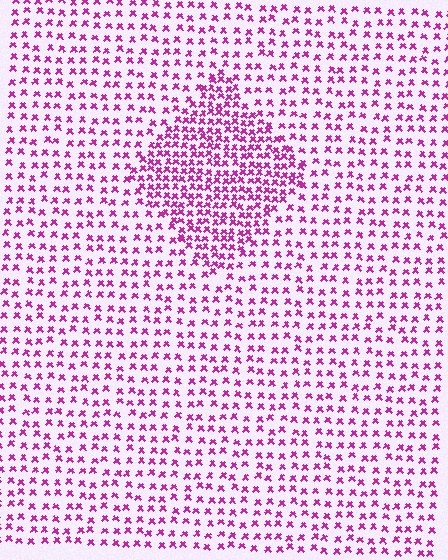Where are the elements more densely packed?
The elements are more densely packed inside the diamond boundary.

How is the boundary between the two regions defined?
The boundary is defined by a change in element density (approximately 2.0x ratio). All elements are the same color, size, and shape.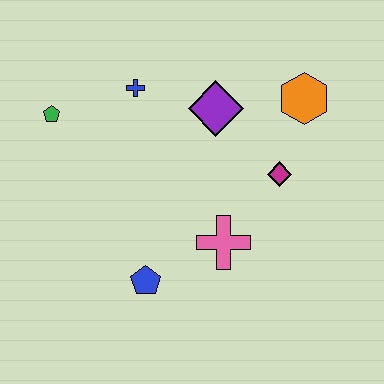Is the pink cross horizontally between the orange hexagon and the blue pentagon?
Yes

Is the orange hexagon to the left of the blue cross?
No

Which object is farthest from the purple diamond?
The blue pentagon is farthest from the purple diamond.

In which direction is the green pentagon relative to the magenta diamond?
The green pentagon is to the left of the magenta diamond.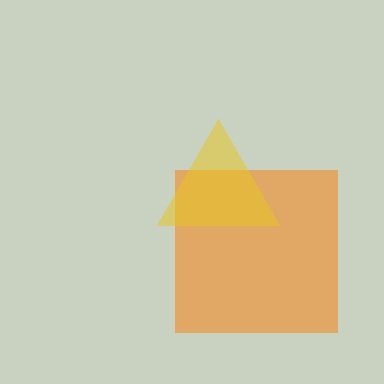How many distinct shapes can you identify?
There are 2 distinct shapes: an orange square, a yellow triangle.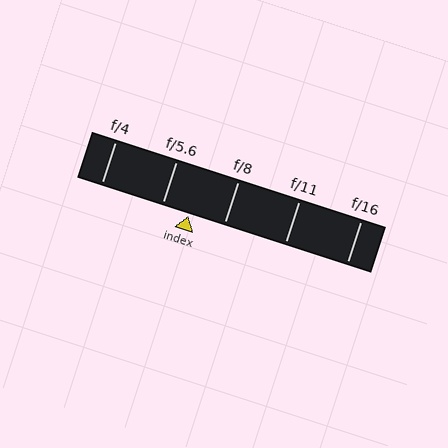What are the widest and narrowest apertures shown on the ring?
The widest aperture shown is f/4 and the narrowest is f/16.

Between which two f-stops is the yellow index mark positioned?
The index mark is between f/5.6 and f/8.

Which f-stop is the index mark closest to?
The index mark is closest to f/5.6.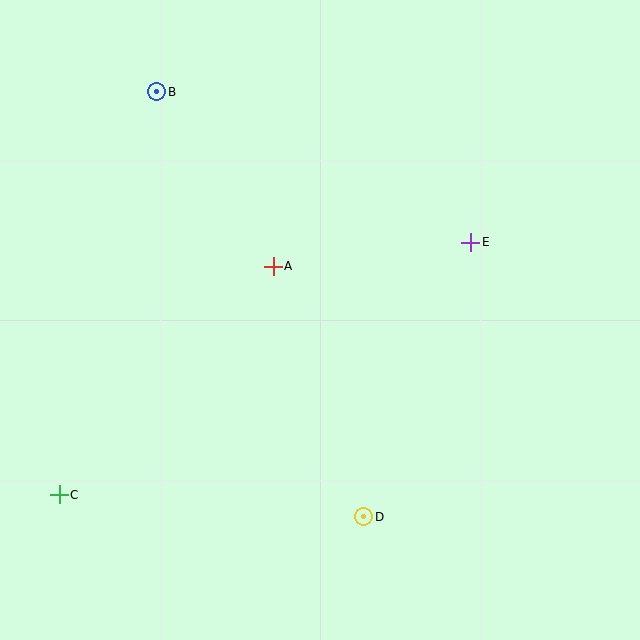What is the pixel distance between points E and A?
The distance between E and A is 199 pixels.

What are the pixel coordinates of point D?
Point D is at (364, 517).